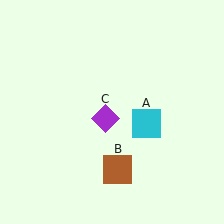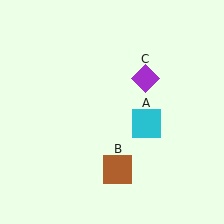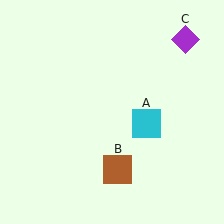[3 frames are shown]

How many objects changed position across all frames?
1 object changed position: purple diamond (object C).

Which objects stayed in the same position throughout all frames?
Cyan square (object A) and brown square (object B) remained stationary.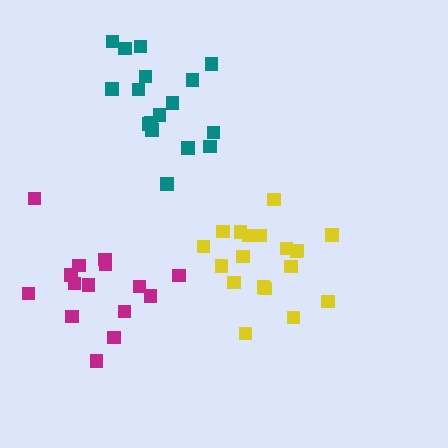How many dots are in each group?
Group 1: 19 dots, Group 2: 16 dots, Group 3: 17 dots (52 total).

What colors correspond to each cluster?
The clusters are colored: yellow, magenta, teal.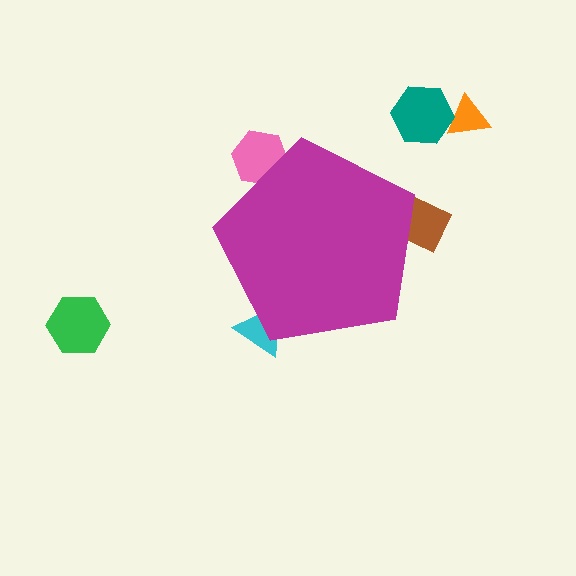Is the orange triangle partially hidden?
No, the orange triangle is fully visible.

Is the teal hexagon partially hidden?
No, the teal hexagon is fully visible.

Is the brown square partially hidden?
Yes, the brown square is partially hidden behind the magenta pentagon.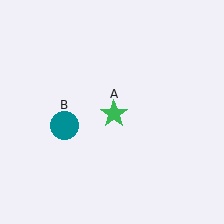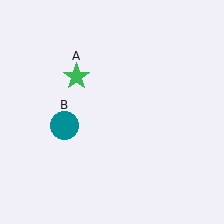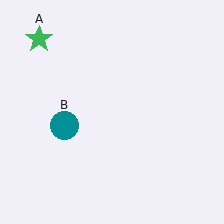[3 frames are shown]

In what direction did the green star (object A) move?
The green star (object A) moved up and to the left.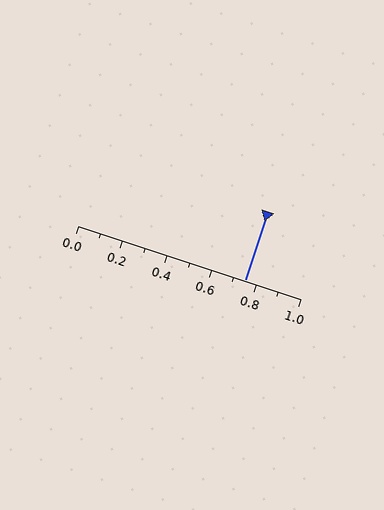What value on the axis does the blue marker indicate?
The marker indicates approximately 0.75.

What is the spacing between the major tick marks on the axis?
The major ticks are spaced 0.2 apart.